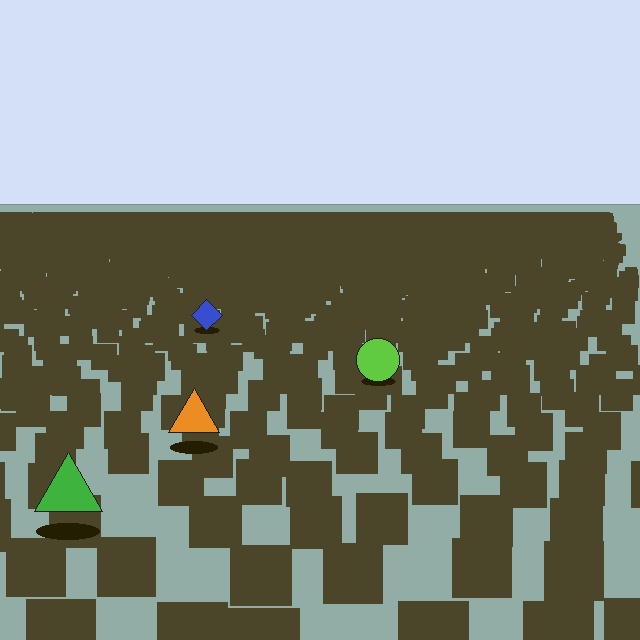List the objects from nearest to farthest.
From nearest to farthest: the green triangle, the orange triangle, the lime circle, the blue diamond.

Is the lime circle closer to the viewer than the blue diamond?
Yes. The lime circle is closer — you can tell from the texture gradient: the ground texture is coarser near it.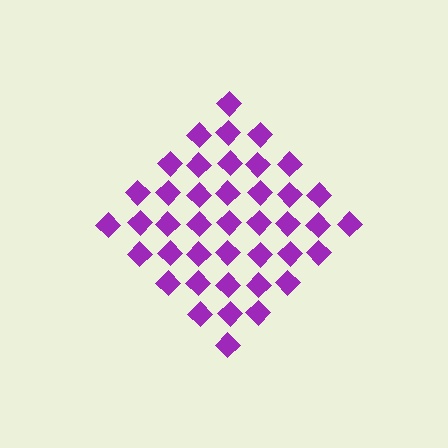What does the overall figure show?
The overall figure shows a diamond.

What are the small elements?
The small elements are diamonds.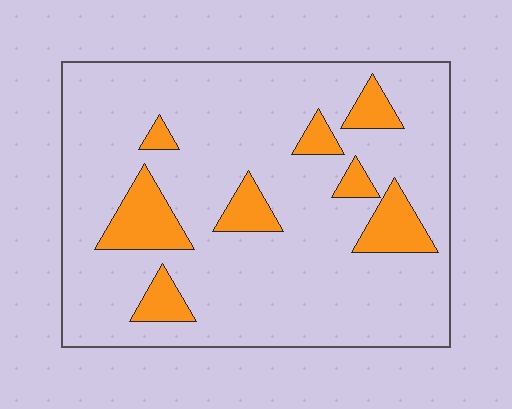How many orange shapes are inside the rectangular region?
8.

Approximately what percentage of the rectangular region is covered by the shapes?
Approximately 15%.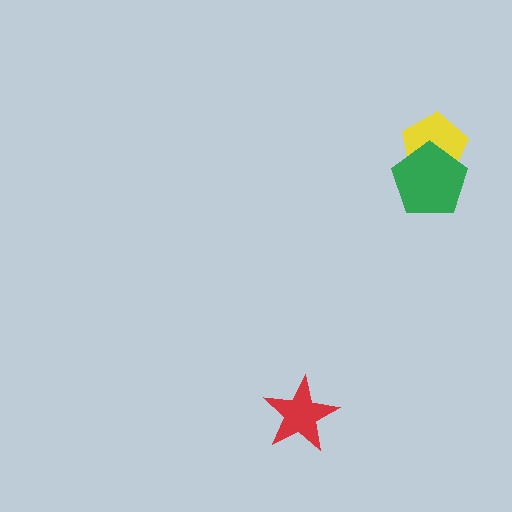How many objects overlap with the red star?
0 objects overlap with the red star.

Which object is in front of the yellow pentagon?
The green pentagon is in front of the yellow pentagon.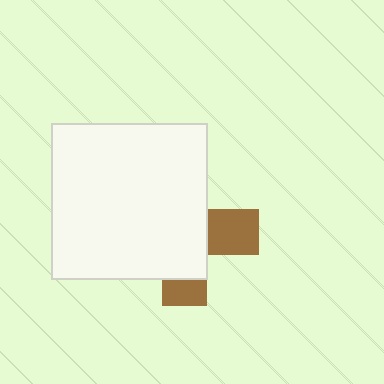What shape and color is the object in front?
The object in front is a white rectangle.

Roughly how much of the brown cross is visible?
A small part of it is visible (roughly 31%).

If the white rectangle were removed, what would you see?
You would see the complete brown cross.